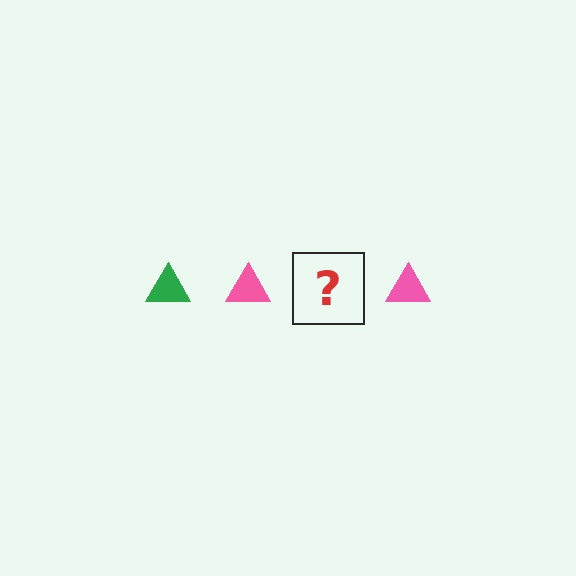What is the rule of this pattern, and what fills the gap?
The rule is that the pattern cycles through green, pink triangles. The gap should be filled with a green triangle.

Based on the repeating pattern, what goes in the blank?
The blank should be a green triangle.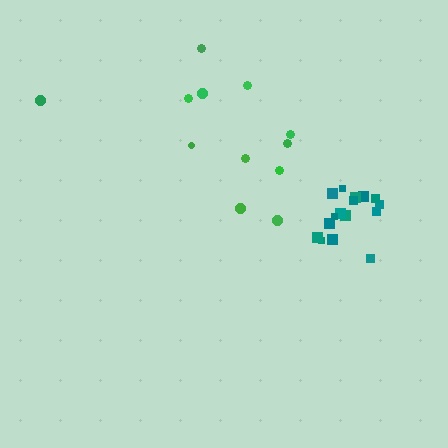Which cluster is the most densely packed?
Teal.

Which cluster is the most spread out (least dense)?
Green.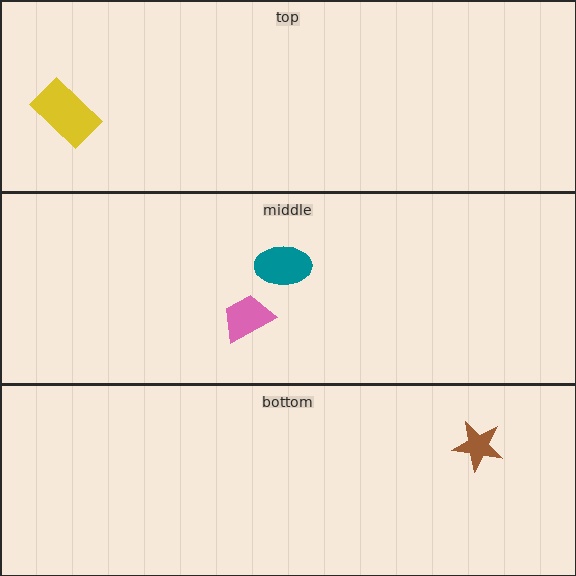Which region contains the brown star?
The bottom region.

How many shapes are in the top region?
1.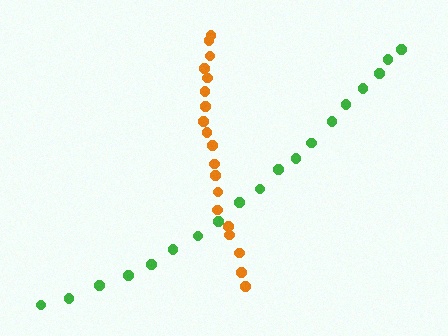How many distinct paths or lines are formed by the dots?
There are 2 distinct paths.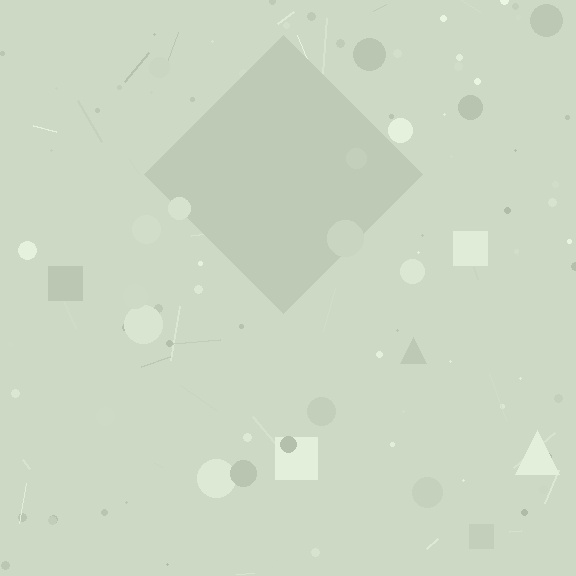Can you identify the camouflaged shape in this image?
The camouflaged shape is a diamond.